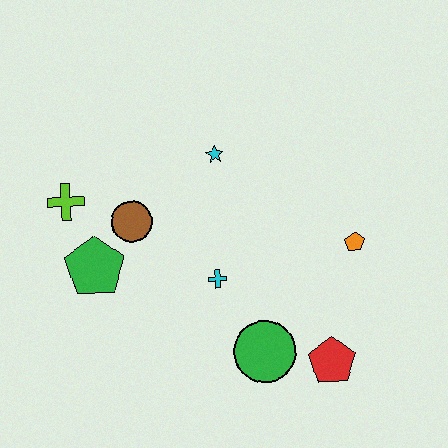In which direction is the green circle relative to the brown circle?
The green circle is below the brown circle.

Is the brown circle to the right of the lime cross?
Yes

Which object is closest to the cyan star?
The brown circle is closest to the cyan star.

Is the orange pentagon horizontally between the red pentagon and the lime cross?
No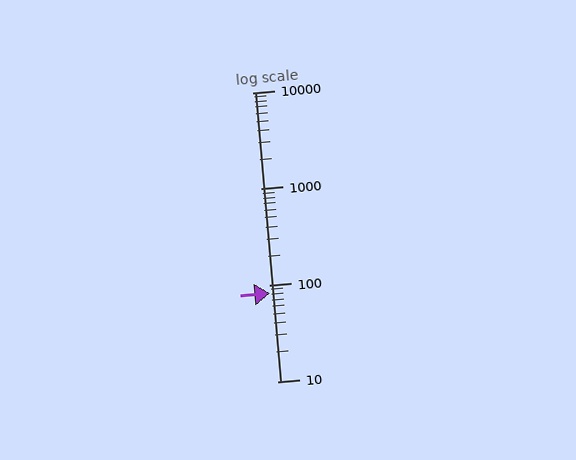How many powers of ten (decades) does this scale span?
The scale spans 3 decades, from 10 to 10000.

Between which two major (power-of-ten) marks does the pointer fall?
The pointer is between 10 and 100.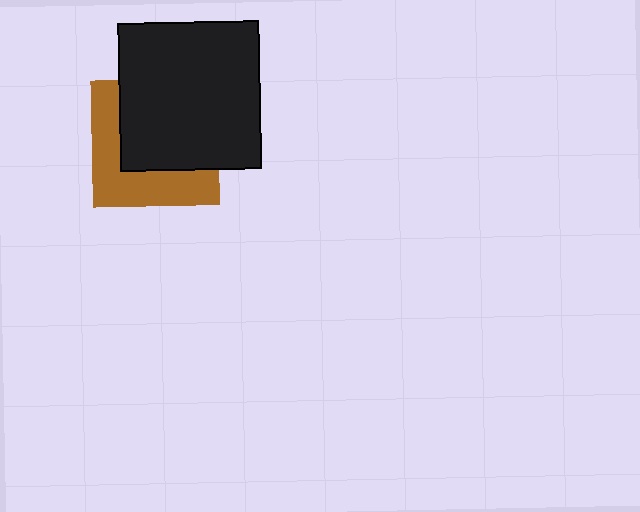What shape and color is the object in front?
The object in front is a black rectangle.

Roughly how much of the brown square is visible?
A small part of it is visible (roughly 44%).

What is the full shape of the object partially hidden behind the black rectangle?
The partially hidden object is a brown square.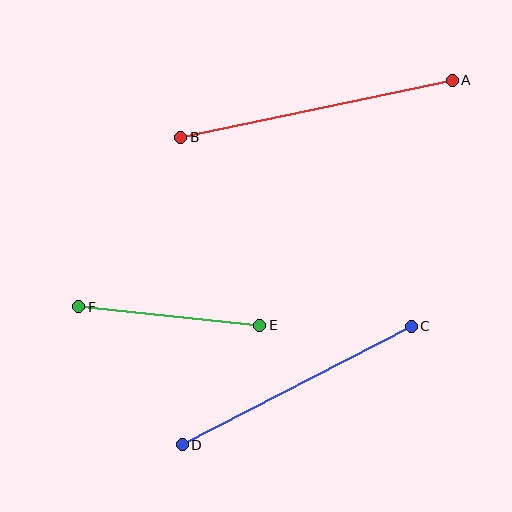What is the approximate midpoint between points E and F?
The midpoint is at approximately (169, 316) pixels.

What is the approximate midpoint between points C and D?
The midpoint is at approximately (297, 385) pixels.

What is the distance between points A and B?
The distance is approximately 277 pixels.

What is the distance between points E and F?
The distance is approximately 182 pixels.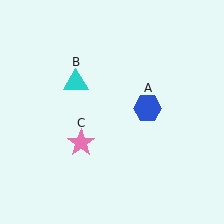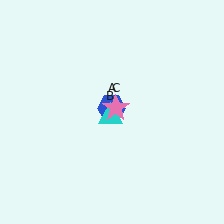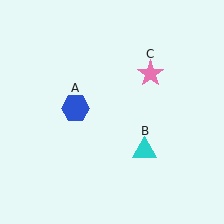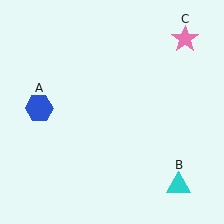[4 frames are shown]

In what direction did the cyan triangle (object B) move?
The cyan triangle (object B) moved down and to the right.